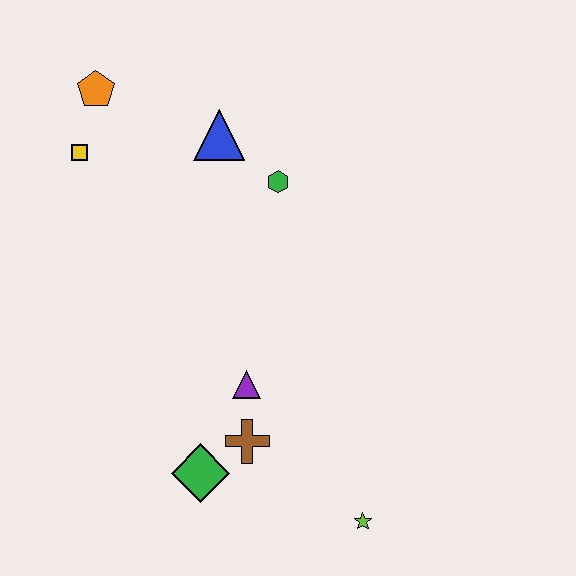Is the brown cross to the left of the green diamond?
No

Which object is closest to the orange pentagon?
The yellow square is closest to the orange pentagon.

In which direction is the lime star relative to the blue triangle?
The lime star is below the blue triangle.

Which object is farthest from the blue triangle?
The lime star is farthest from the blue triangle.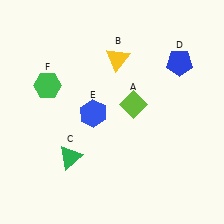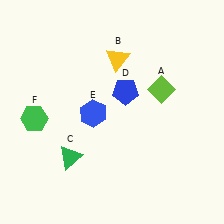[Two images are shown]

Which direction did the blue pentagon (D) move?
The blue pentagon (D) moved left.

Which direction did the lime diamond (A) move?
The lime diamond (A) moved right.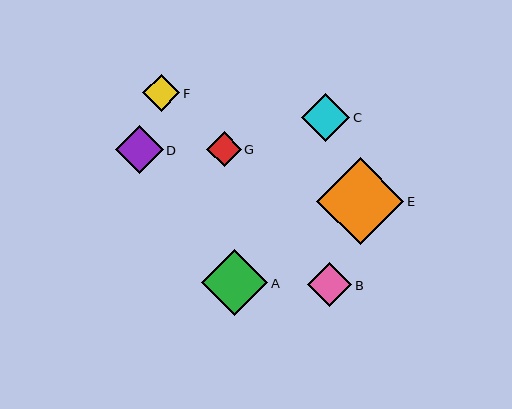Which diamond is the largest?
Diamond E is the largest with a size of approximately 87 pixels.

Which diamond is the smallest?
Diamond G is the smallest with a size of approximately 35 pixels.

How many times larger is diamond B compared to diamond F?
Diamond B is approximately 1.2 times the size of diamond F.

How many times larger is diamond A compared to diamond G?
Diamond A is approximately 1.9 times the size of diamond G.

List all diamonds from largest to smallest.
From largest to smallest: E, A, C, D, B, F, G.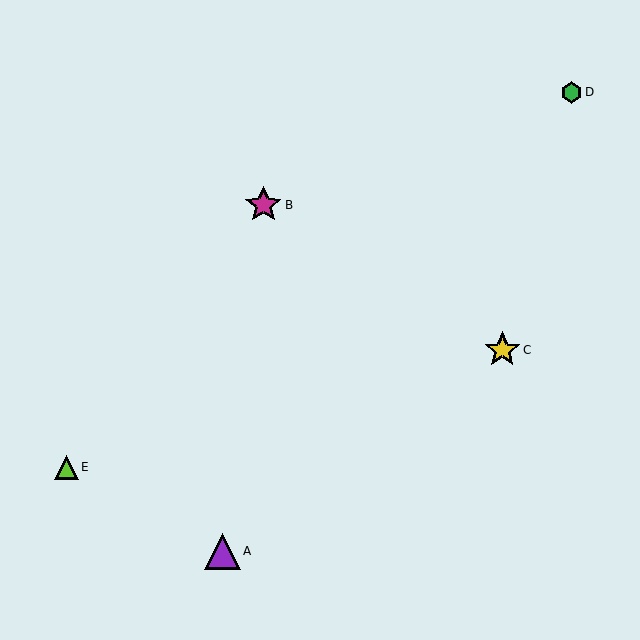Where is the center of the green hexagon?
The center of the green hexagon is at (572, 92).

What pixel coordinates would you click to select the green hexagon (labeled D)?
Click at (572, 92) to select the green hexagon D.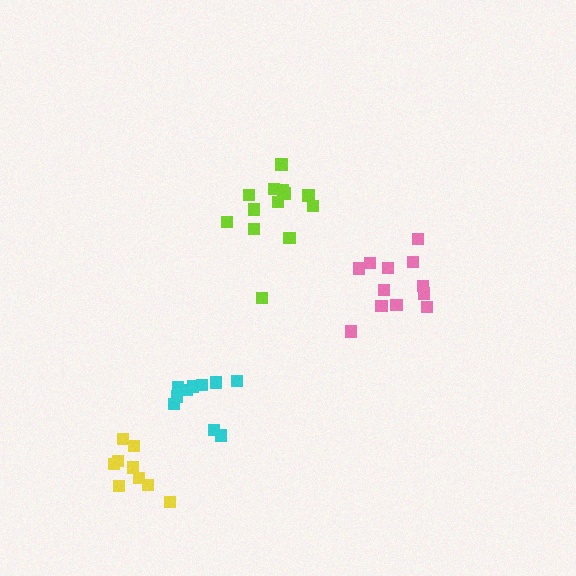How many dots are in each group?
Group 1: 12 dots, Group 2: 13 dots, Group 3: 10 dots, Group 4: 9 dots (44 total).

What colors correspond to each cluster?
The clusters are colored: pink, lime, cyan, yellow.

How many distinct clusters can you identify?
There are 4 distinct clusters.